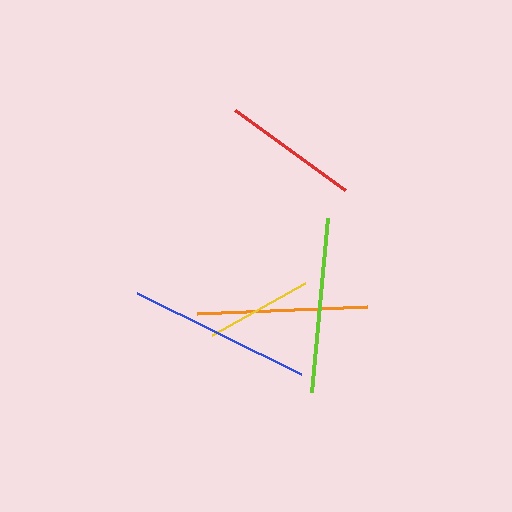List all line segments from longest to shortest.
From longest to shortest: blue, lime, orange, red, yellow.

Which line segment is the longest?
The blue line is the longest at approximately 183 pixels.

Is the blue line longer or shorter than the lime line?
The blue line is longer than the lime line.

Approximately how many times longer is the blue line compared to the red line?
The blue line is approximately 1.3 times the length of the red line.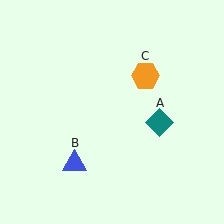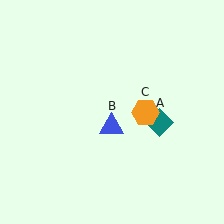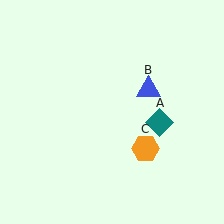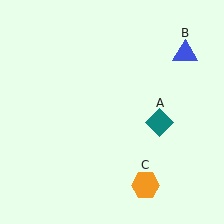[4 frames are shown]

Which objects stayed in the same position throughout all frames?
Teal diamond (object A) remained stationary.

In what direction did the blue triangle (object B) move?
The blue triangle (object B) moved up and to the right.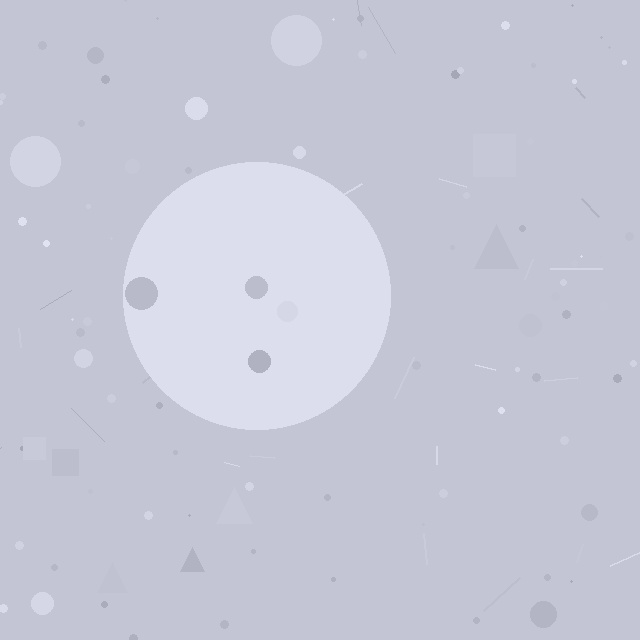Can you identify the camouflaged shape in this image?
The camouflaged shape is a circle.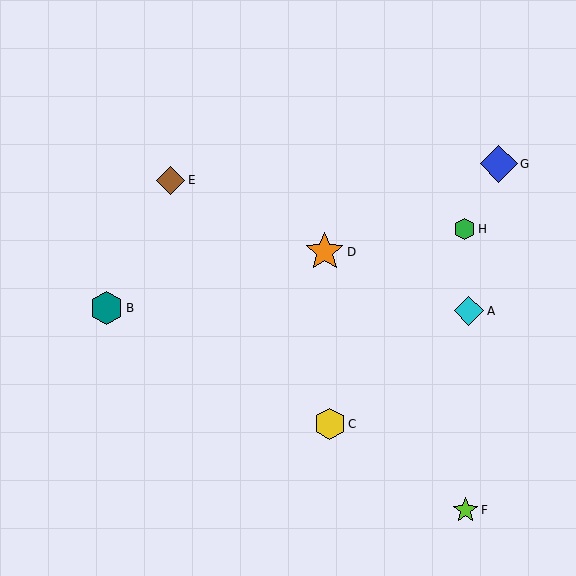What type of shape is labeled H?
Shape H is a green hexagon.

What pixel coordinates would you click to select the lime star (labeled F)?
Click at (466, 510) to select the lime star F.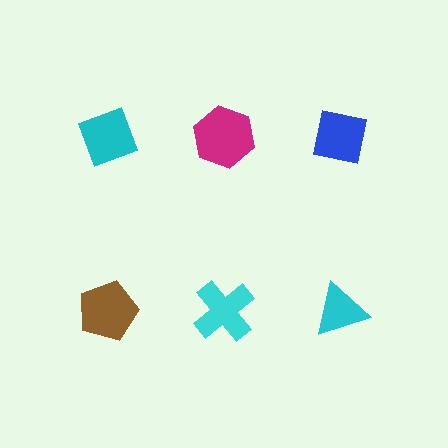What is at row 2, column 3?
A cyan triangle.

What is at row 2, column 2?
A cyan cross.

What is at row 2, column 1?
A brown pentagon.